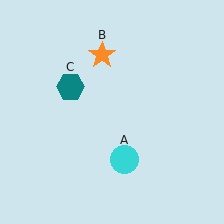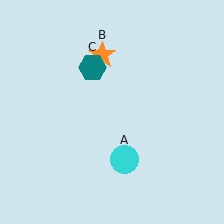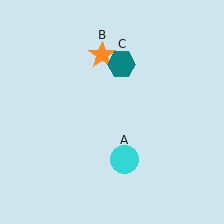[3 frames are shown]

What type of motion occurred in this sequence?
The teal hexagon (object C) rotated clockwise around the center of the scene.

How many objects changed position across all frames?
1 object changed position: teal hexagon (object C).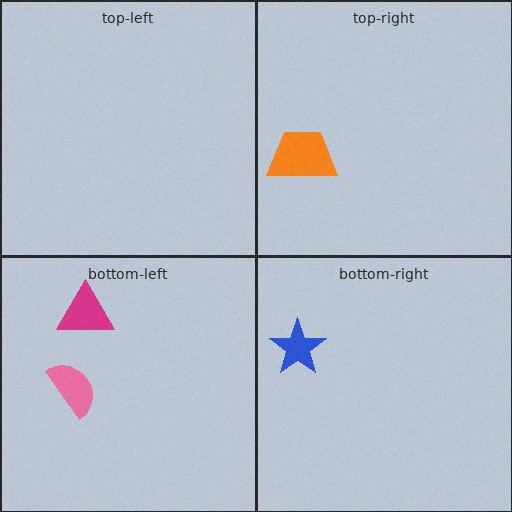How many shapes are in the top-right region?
1.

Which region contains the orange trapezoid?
The top-right region.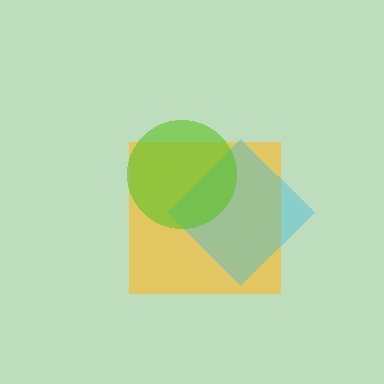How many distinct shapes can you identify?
There are 3 distinct shapes: a yellow square, a cyan diamond, a lime circle.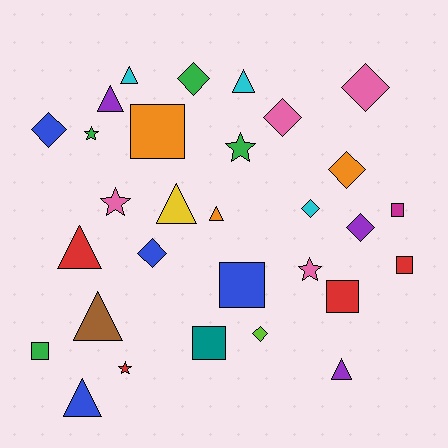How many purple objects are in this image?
There are 3 purple objects.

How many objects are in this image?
There are 30 objects.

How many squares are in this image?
There are 7 squares.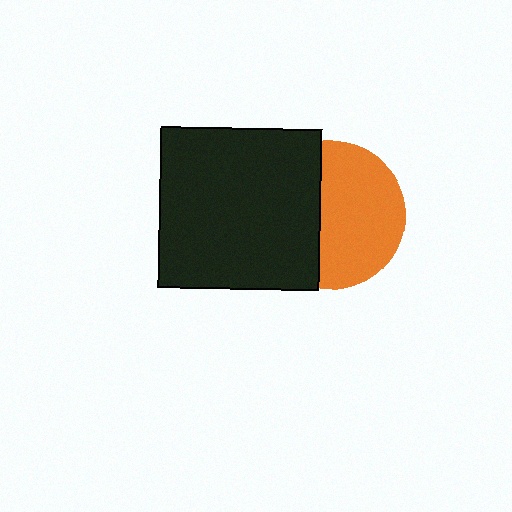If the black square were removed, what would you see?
You would see the complete orange circle.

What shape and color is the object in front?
The object in front is a black square.